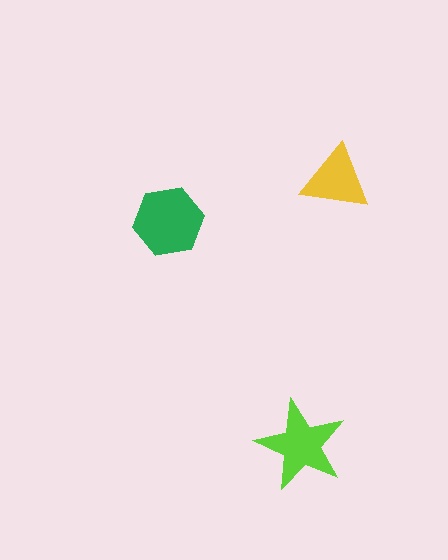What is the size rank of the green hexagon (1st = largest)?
1st.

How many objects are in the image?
There are 3 objects in the image.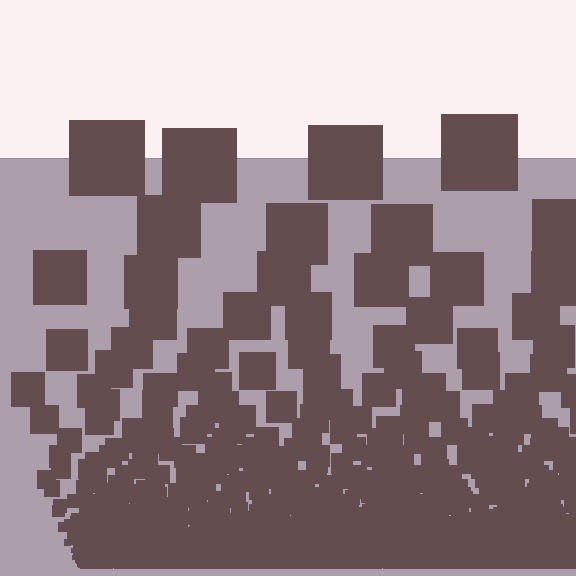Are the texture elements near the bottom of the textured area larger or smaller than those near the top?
Smaller. The gradient is inverted — elements near the bottom are smaller and denser.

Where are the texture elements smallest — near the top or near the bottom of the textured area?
Near the bottom.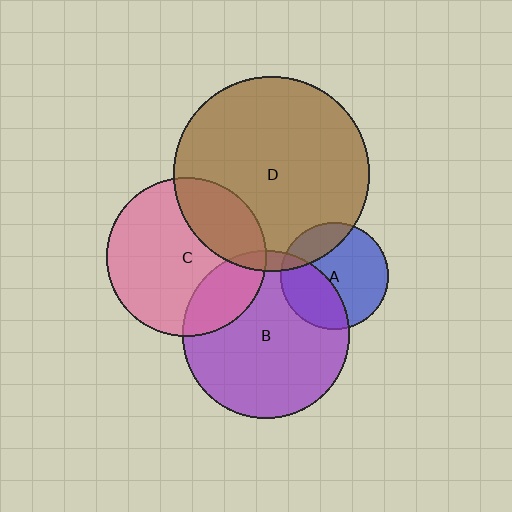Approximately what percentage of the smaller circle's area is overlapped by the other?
Approximately 25%.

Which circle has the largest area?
Circle D (brown).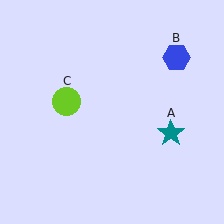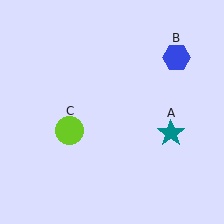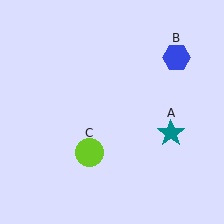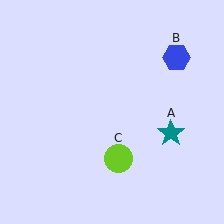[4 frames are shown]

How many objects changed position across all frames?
1 object changed position: lime circle (object C).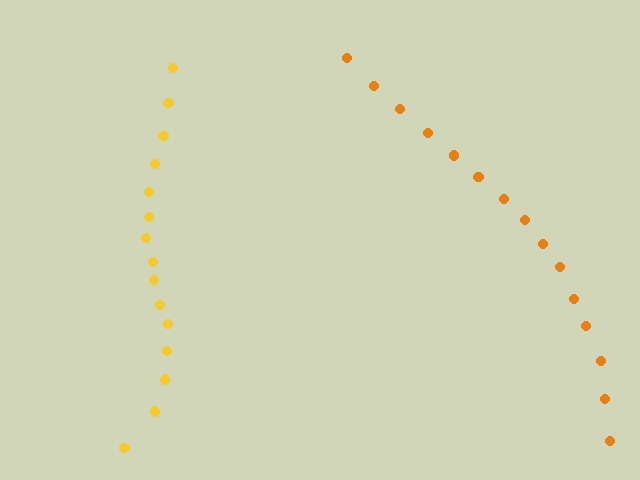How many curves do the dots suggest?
There are 2 distinct paths.